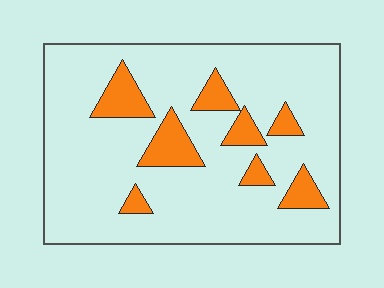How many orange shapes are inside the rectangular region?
8.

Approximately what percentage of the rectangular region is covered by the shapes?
Approximately 15%.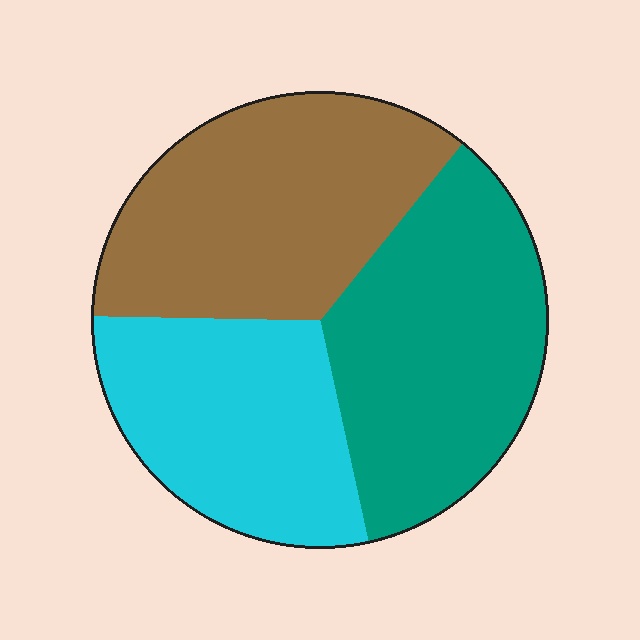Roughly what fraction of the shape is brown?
Brown covers 36% of the shape.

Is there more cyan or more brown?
Brown.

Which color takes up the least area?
Cyan, at roughly 30%.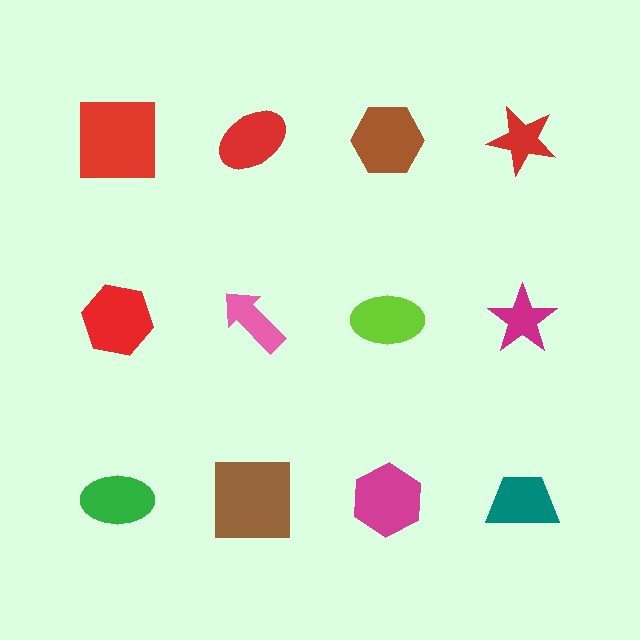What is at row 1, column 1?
A red square.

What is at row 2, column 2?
A pink arrow.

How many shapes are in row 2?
4 shapes.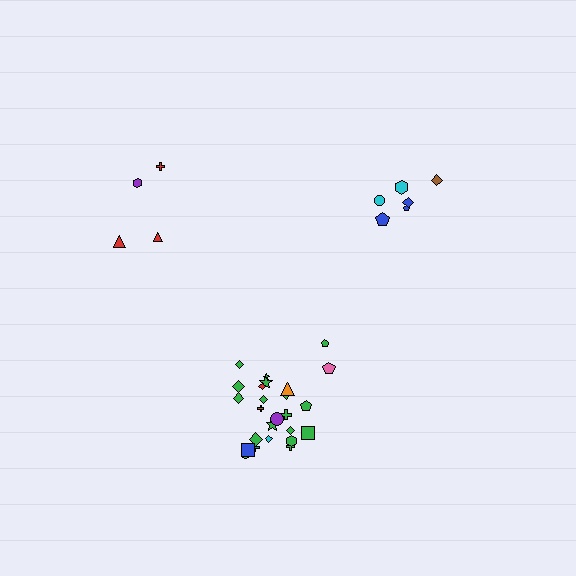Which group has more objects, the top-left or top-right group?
The top-right group.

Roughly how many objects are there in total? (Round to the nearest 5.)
Roughly 35 objects in total.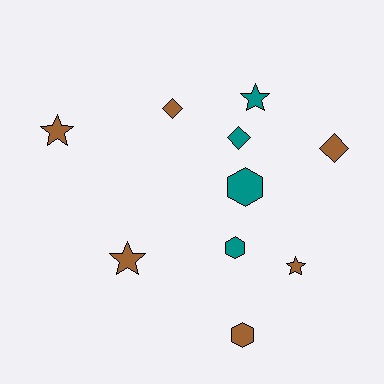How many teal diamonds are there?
There is 1 teal diamond.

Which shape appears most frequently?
Star, with 4 objects.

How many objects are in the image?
There are 10 objects.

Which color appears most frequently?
Brown, with 6 objects.